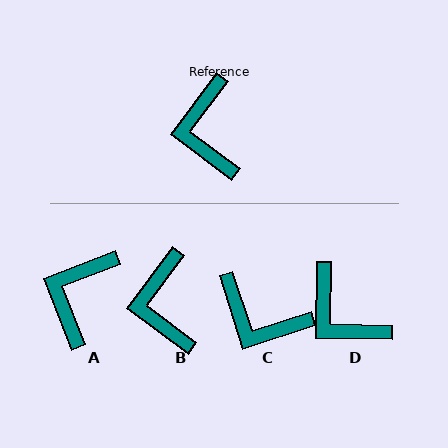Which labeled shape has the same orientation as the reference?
B.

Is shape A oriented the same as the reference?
No, it is off by about 32 degrees.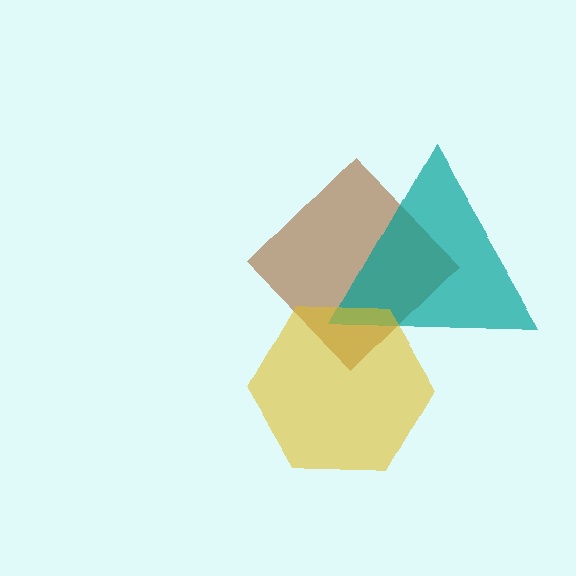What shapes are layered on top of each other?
The layered shapes are: a brown diamond, a teal triangle, a yellow hexagon.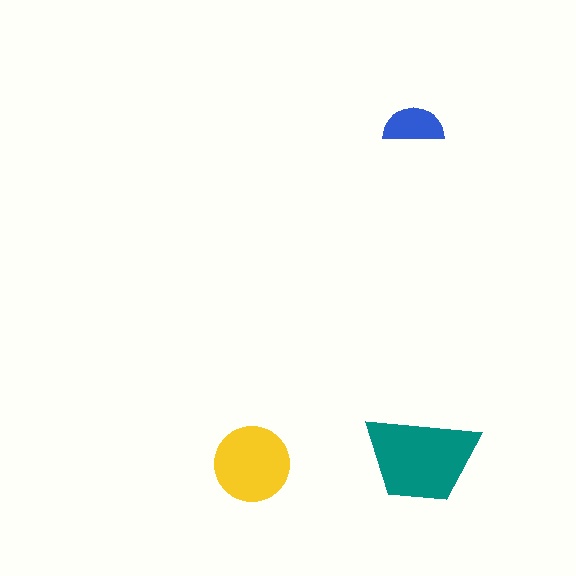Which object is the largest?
The teal trapezoid.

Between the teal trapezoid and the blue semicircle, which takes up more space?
The teal trapezoid.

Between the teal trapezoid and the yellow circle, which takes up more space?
The teal trapezoid.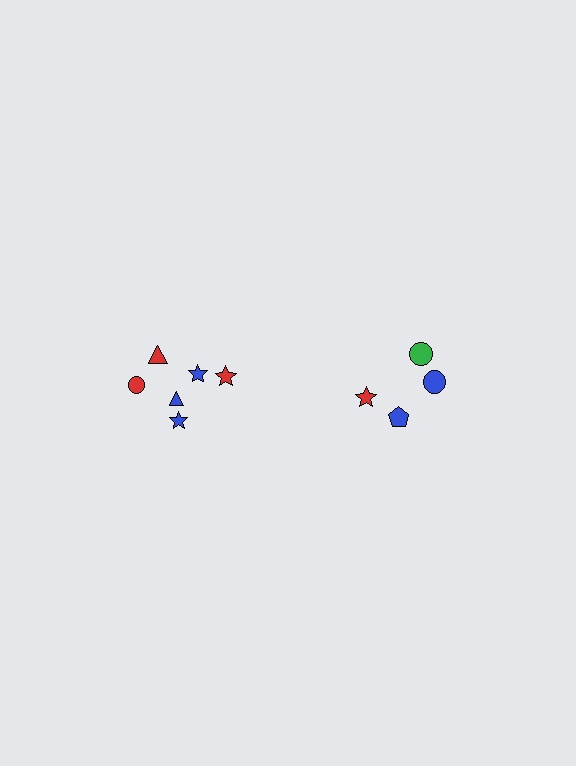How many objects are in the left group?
There are 6 objects.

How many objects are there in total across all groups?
There are 10 objects.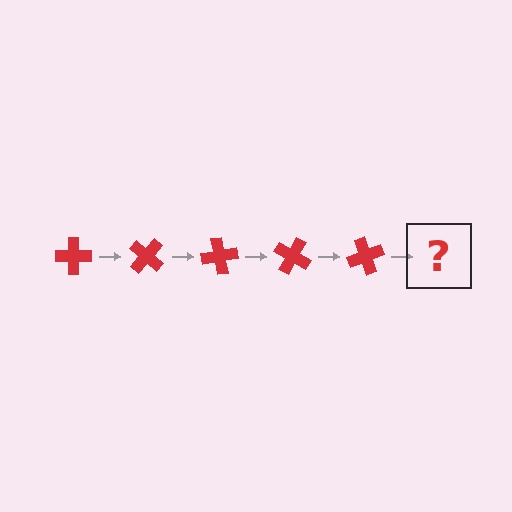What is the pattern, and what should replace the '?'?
The pattern is that the cross rotates 40 degrees each step. The '?' should be a red cross rotated 200 degrees.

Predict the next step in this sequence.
The next step is a red cross rotated 200 degrees.